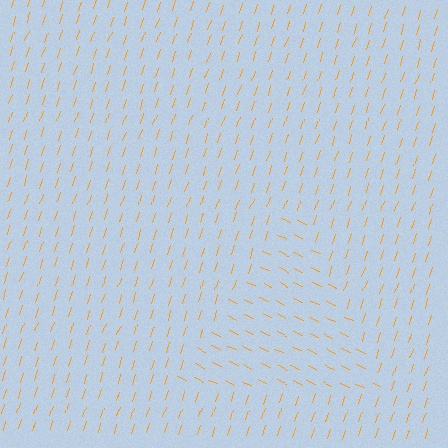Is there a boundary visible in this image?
Yes, there is a texture boundary formed by a change in line orientation.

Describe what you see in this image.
The image is filled with small orange line segments. A triangle region in the image has lines oriented differently from the surrounding lines, creating a visible texture boundary.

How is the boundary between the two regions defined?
The boundary is defined purely by a change in line orientation (approximately 83 degrees difference). All lines are the same color and thickness.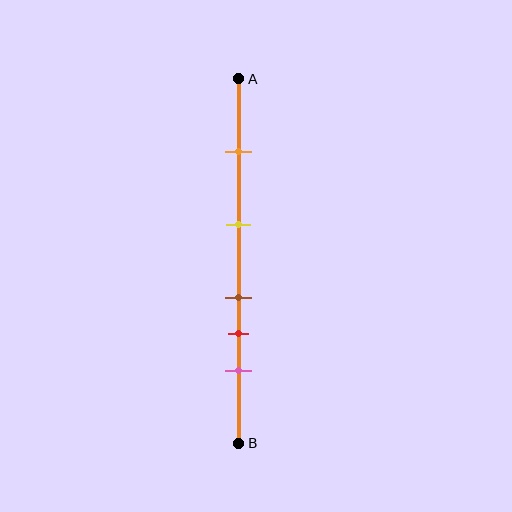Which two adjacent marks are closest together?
The brown and red marks are the closest adjacent pair.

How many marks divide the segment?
There are 5 marks dividing the segment.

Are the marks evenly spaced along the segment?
No, the marks are not evenly spaced.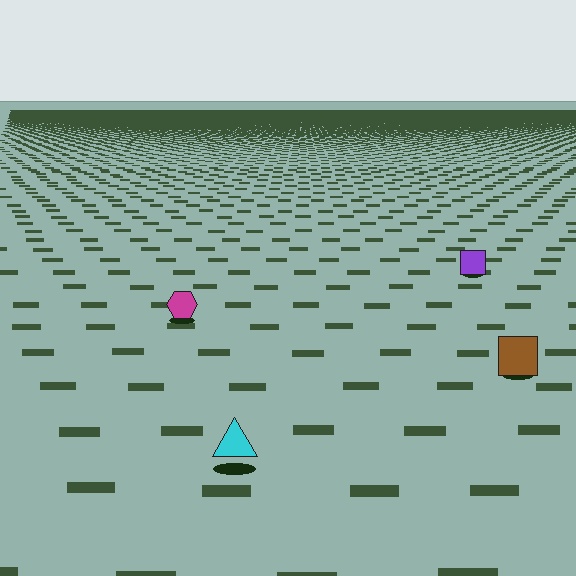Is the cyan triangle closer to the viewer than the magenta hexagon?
Yes. The cyan triangle is closer — you can tell from the texture gradient: the ground texture is coarser near it.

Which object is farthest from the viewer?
The purple square is farthest from the viewer. It appears smaller and the ground texture around it is denser.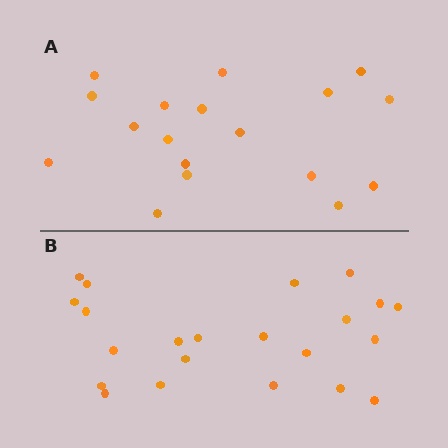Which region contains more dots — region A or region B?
Region B (the bottom region) has more dots.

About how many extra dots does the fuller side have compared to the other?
Region B has about 4 more dots than region A.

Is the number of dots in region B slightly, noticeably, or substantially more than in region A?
Region B has only slightly more — the two regions are fairly close. The ratio is roughly 1.2 to 1.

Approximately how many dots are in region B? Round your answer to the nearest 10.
About 20 dots. (The exact count is 22, which rounds to 20.)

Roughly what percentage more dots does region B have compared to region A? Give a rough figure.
About 20% more.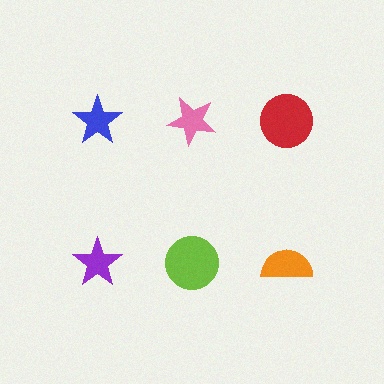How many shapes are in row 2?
3 shapes.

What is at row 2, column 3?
An orange semicircle.